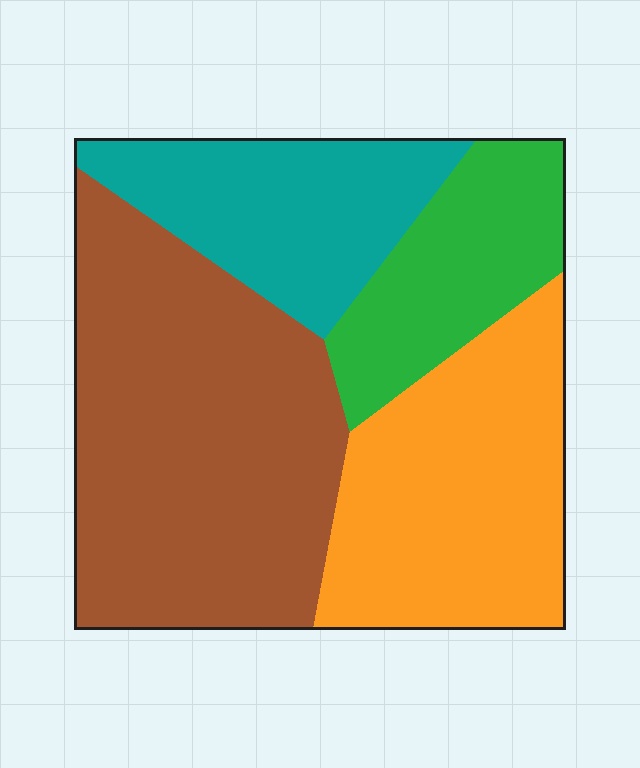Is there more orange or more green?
Orange.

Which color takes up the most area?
Brown, at roughly 40%.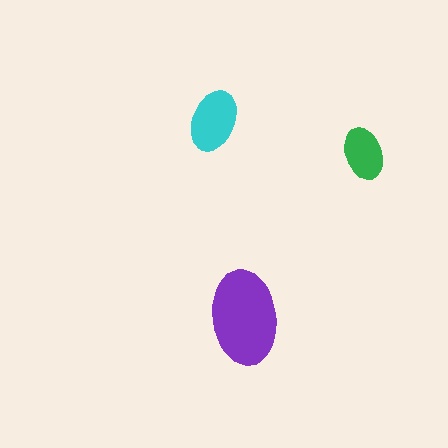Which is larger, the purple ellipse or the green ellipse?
The purple one.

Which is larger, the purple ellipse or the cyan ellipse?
The purple one.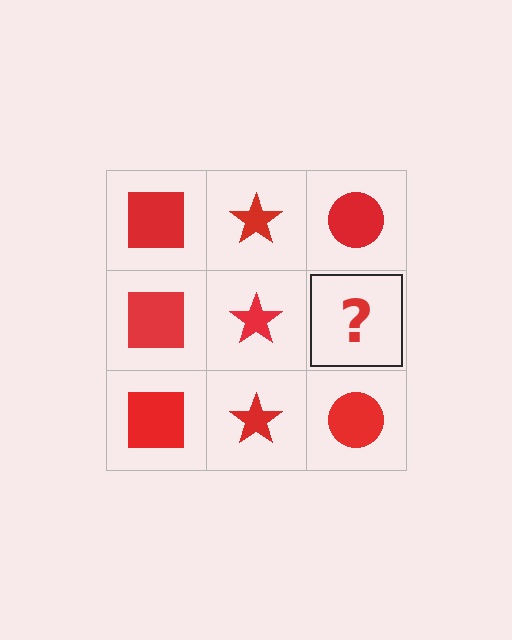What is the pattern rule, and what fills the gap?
The rule is that each column has a consistent shape. The gap should be filled with a red circle.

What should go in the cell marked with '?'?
The missing cell should contain a red circle.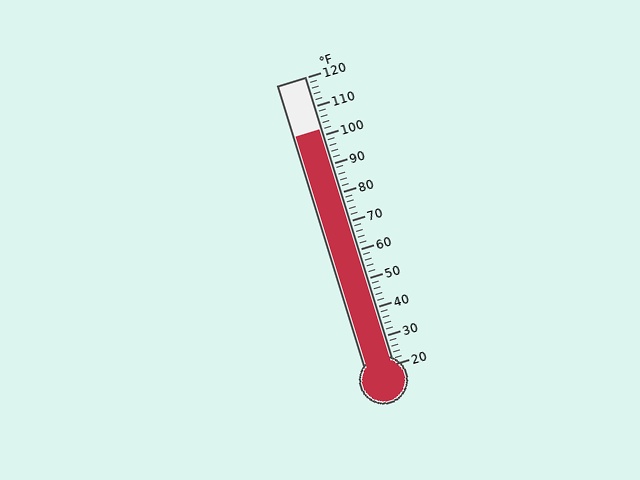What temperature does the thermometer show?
The thermometer shows approximately 102°F.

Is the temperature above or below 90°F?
The temperature is above 90°F.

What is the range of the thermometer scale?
The thermometer scale ranges from 20°F to 120°F.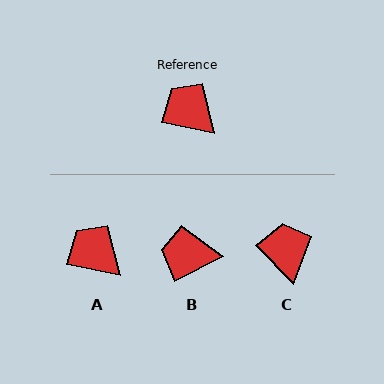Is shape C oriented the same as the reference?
No, it is off by about 34 degrees.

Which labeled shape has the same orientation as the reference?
A.